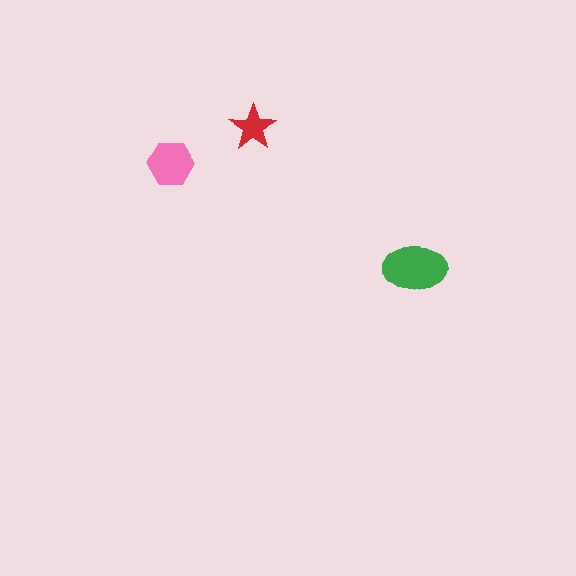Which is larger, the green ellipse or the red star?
The green ellipse.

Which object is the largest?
The green ellipse.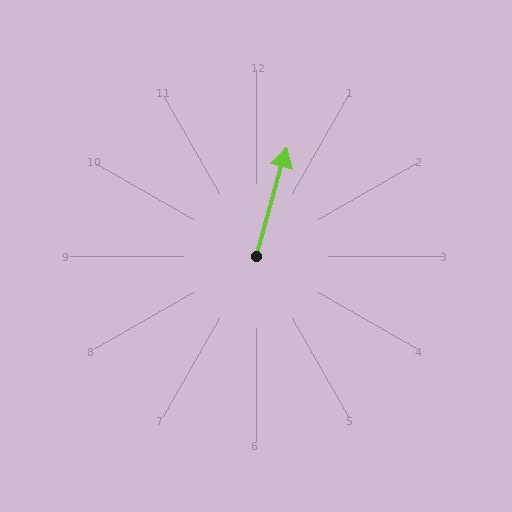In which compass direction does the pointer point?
North.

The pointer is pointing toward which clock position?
Roughly 1 o'clock.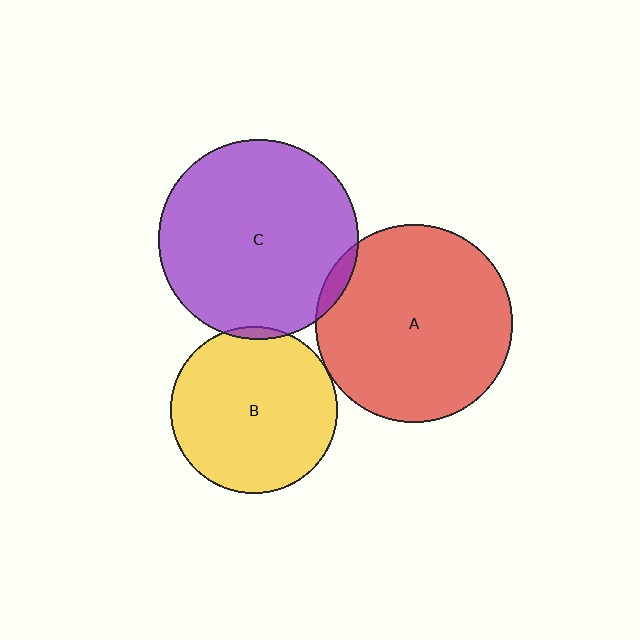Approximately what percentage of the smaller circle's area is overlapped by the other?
Approximately 5%.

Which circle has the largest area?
Circle C (purple).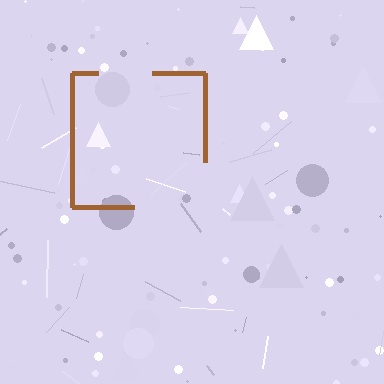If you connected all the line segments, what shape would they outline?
They would outline a square.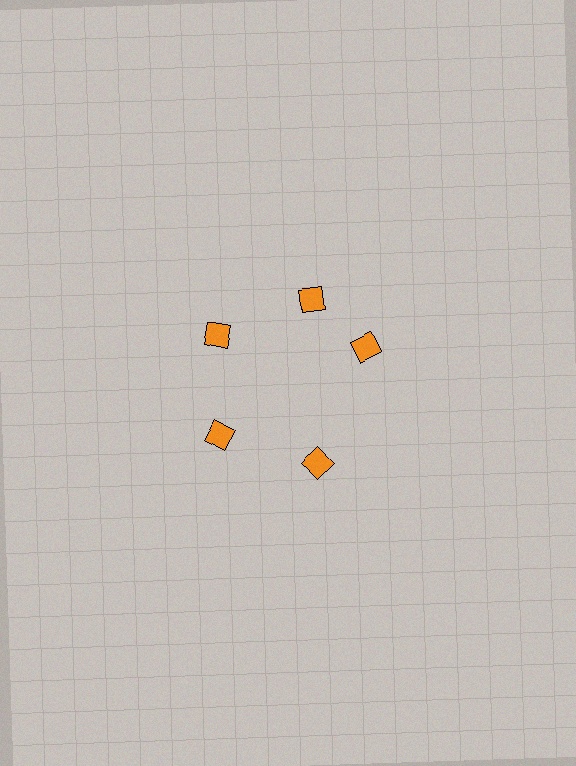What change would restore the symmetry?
The symmetry would be restored by rotating it back into even spacing with its neighbors so that all 5 diamonds sit at equal angles and equal distance from the center.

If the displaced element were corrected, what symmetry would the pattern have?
It would have 5-fold rotational symmetry — the pattern would map onto itself every 72 degrees.